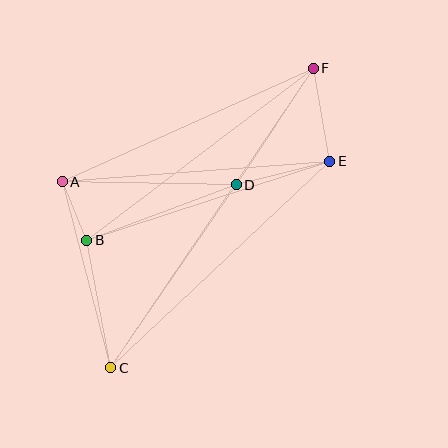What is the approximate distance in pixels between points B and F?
The distance between B and F is approximately 284 pixels.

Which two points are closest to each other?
Points A and B are closest to each other.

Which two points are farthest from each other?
Points C and F are farthest from each other.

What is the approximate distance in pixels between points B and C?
The distance between B and C is approximately 130 pixels.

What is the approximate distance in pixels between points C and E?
The distance between C and E is approximately 301 pixels.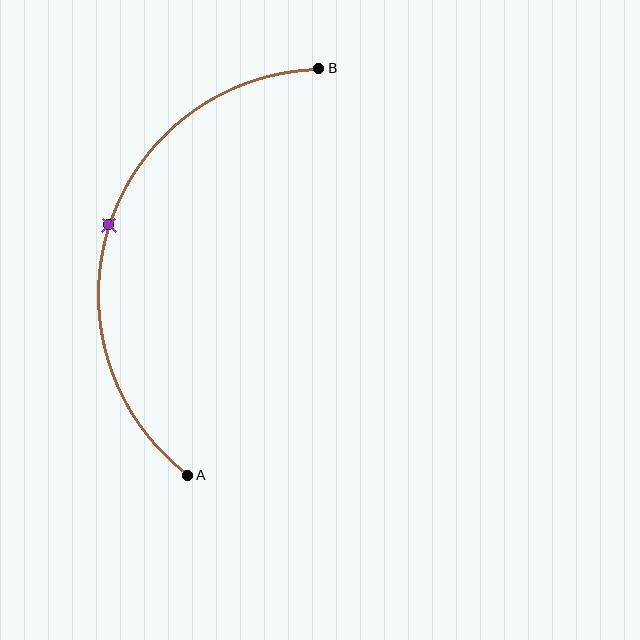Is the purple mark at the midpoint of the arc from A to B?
Yes. The purple mark lies on the arc at equal arc-length from both A and B — it is the arc midpoint.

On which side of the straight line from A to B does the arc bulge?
The arc bulges to the left of the straight line connecting A and B.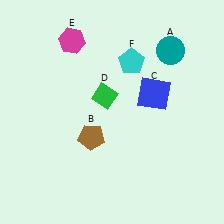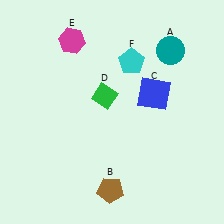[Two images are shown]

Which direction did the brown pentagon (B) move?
The brown pentagon (B) moved down.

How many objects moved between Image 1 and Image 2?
1 object moved between the two images.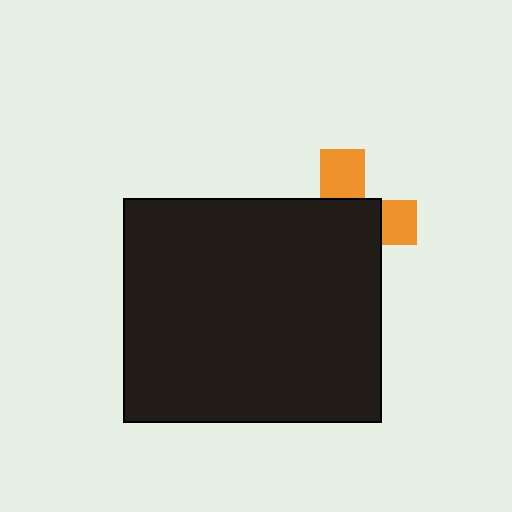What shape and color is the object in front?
The object in front is a black rectangle.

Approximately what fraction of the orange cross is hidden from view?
Roughly 66% of the orange cross is hidden behind the black rectangle.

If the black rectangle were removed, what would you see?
You would see the complete orange cross.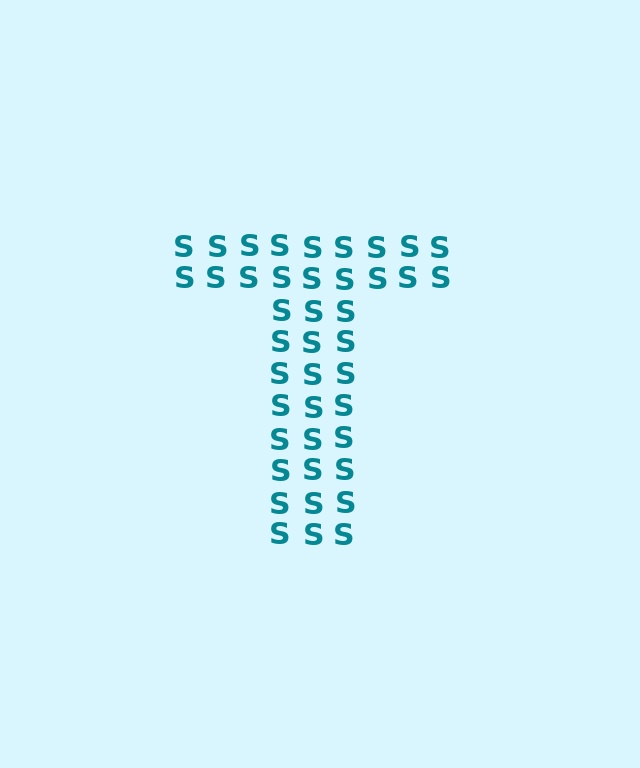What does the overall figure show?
The overall figure shows the letter T.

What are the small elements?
The small elements are letter S's.